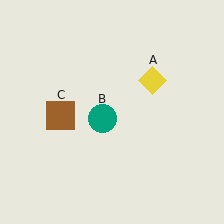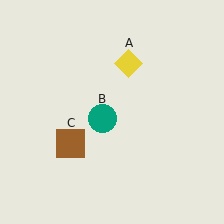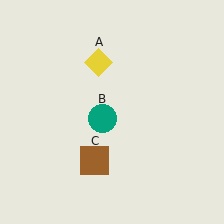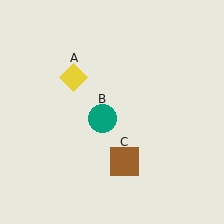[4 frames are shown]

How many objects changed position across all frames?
2 objects changed position: yellow diamond (object A), brown square (object C).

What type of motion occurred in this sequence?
The yellow diamond (object A), brown square (object C) rotated counterclockwise around the center of the scene.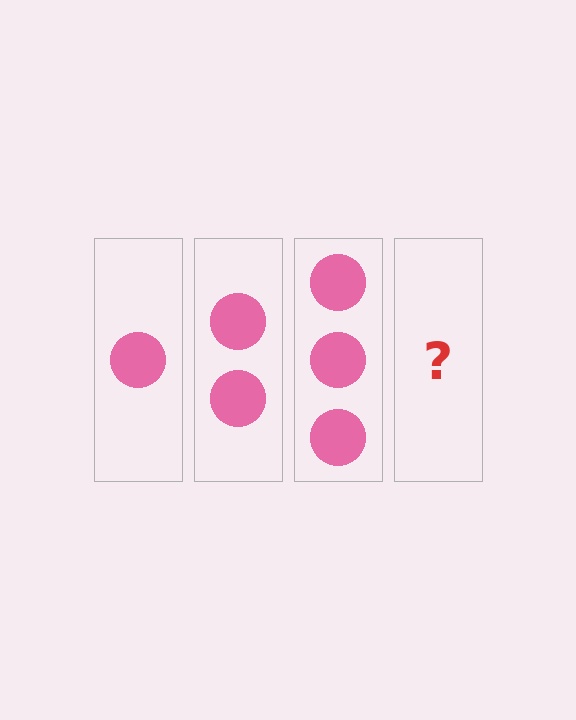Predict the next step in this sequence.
The next step is 4 circles.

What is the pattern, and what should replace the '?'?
The pattern is that each step adds one more circle. The '?' should be 4 circles.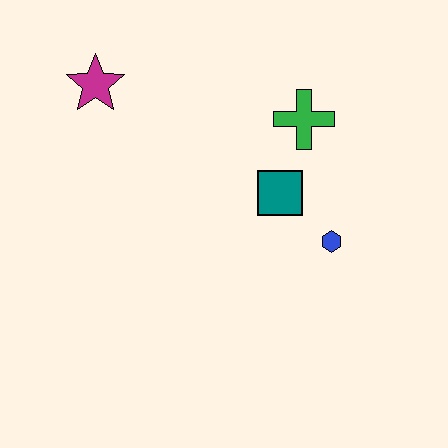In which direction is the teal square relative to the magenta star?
The teal square is to the right of the magenta star.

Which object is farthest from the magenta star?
The blue hexagon is farthest from the magenta star.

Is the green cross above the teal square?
Yes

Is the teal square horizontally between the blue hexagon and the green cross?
No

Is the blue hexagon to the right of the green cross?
Yes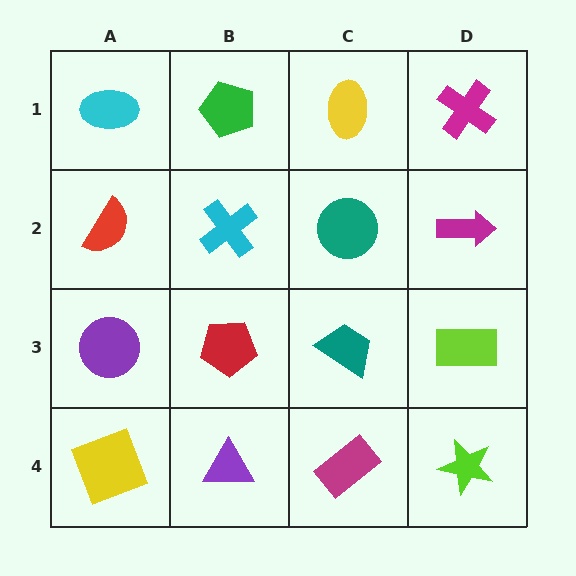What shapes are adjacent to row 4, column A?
A purple circle (row 3, column A), a purple triangle (row 4, column B).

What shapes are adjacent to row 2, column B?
A green pentagon (row 1, column B), a red pentagon (row 3, column B), a red semicircle (row 2, column A), a teal circle (row 2, column C).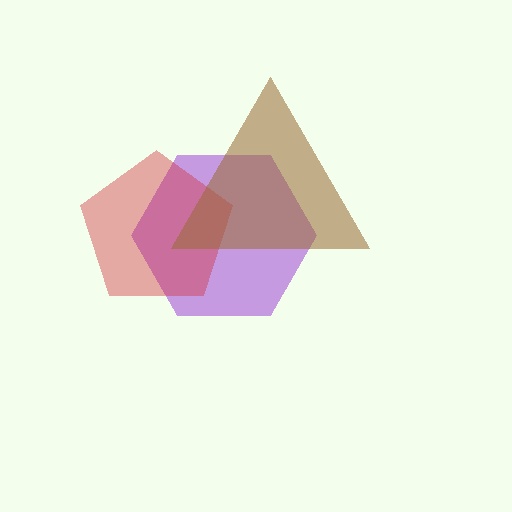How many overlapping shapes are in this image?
There are 3 overlapping shapes in the image.